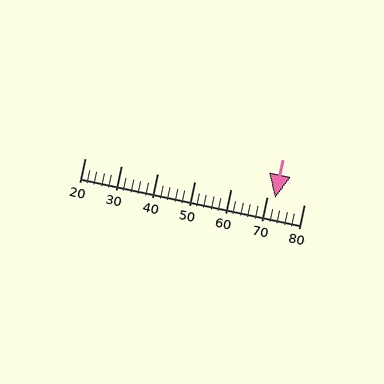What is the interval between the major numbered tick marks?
The major tick marks are spaced 10 units apart.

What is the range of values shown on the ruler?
The ruler shows values from 20 to 80.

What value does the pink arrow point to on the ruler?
The pink arrow points to approximately 72.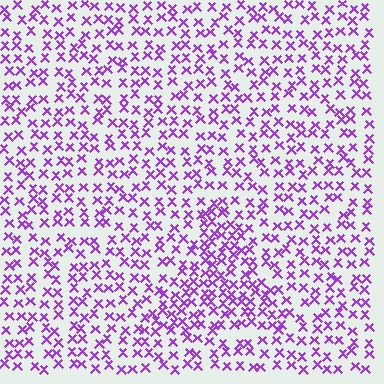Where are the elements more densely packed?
The elements are more densely packed inside the triangle boundary.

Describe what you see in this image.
The image contains small purple elements arranged at two different densities. A triangle-shaped region is visible where the elements are more densely packed than the surrounding area.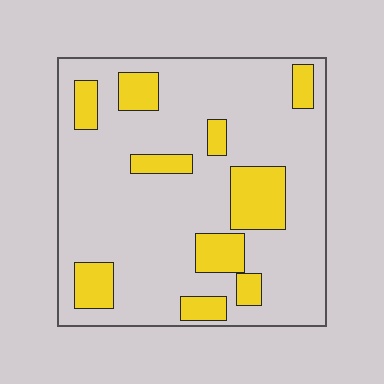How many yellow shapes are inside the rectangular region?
10.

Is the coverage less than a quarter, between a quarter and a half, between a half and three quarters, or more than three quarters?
Less than a quarter.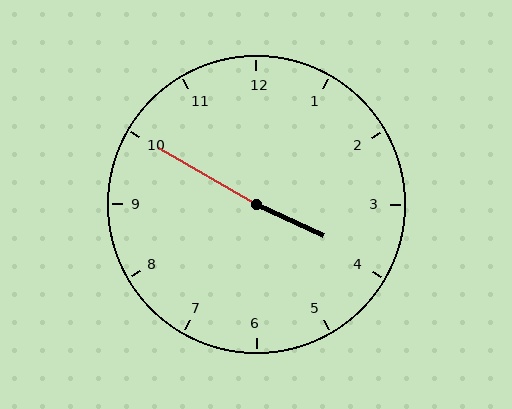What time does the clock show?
3:50.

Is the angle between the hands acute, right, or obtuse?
It is obtuse.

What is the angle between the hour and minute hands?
Approximately 175 degrees.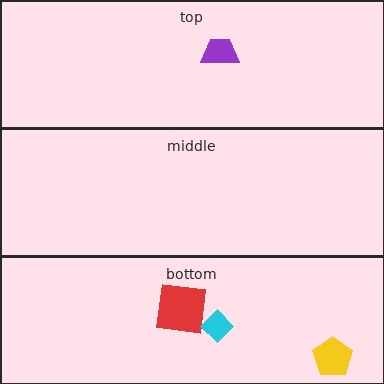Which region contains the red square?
The bottom region.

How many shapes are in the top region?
1.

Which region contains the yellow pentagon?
The bottom region.